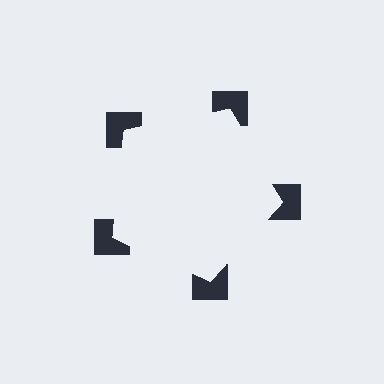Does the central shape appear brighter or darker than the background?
It typically appears slightly brighter than the background, even though no actual brightness change is drawn.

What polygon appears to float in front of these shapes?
An illusory pentagon — its edges are inferred from the aligned wedge cuts in the notched squares, not physically drawn.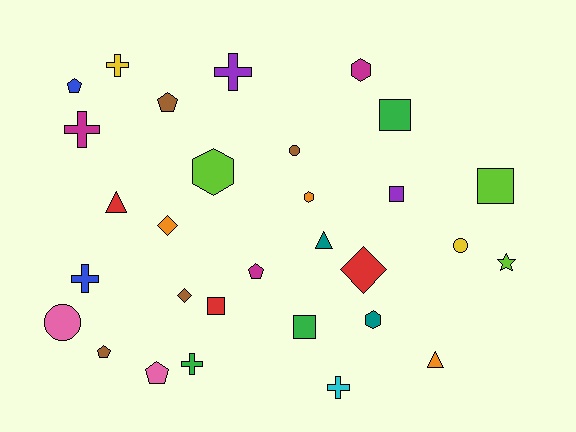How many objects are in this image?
There are 30 objects.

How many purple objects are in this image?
There are 2 purple objects.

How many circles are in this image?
There are 3 circles.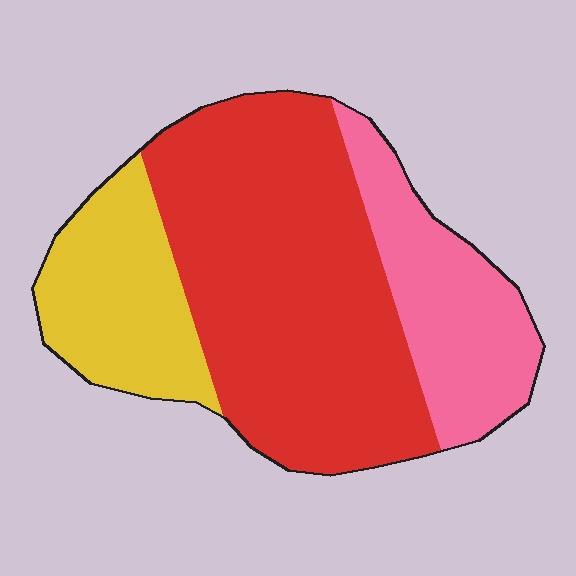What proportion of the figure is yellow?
Yellow covers about 20% of the figure.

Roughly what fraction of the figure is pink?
Pink takes up about one quarter (1/4) of the figure.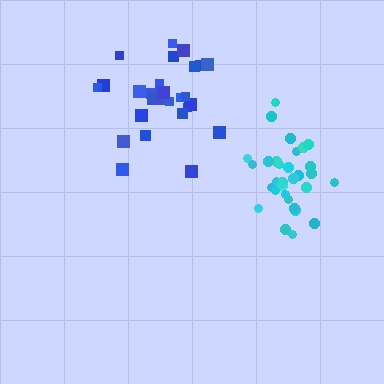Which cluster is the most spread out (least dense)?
Cyan.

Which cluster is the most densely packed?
Blue.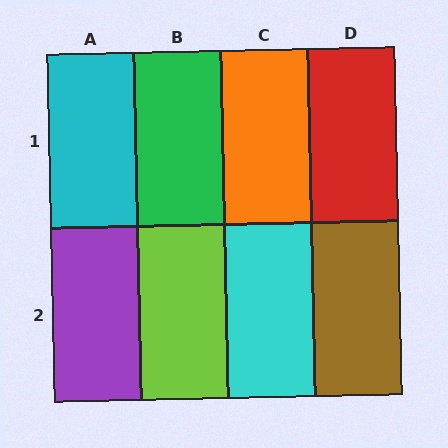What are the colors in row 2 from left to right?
Purple, lime, cyan, brown.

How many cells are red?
1 cell is red.